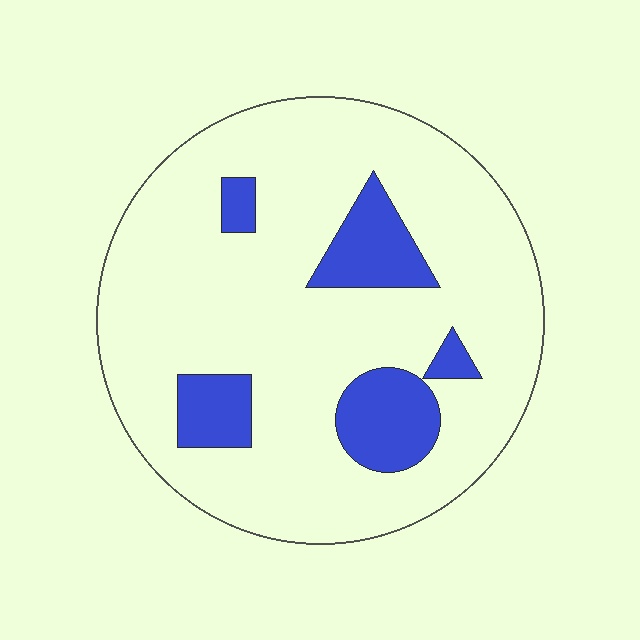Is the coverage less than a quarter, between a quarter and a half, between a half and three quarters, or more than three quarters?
Less than a quarter.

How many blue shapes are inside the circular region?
5.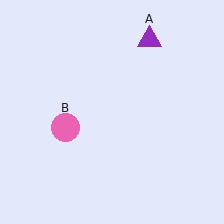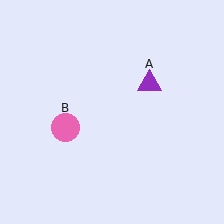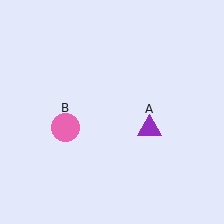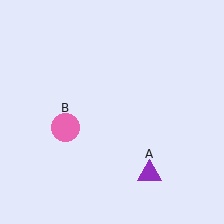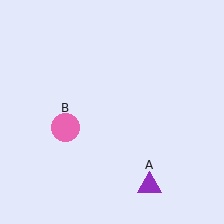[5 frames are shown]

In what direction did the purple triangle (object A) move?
The purple triangle (object A) moved down.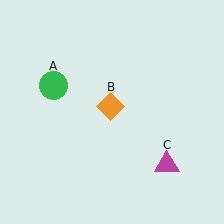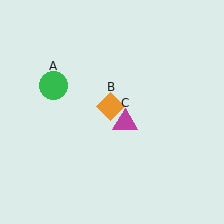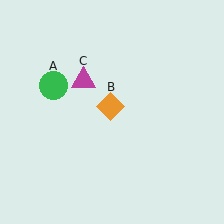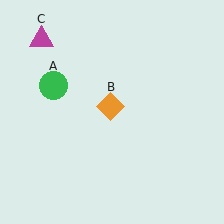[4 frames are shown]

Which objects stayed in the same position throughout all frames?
Green circle (object A) and orange diamond (object B) remained stationary.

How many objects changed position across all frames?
1 object changed position: magenta triangle (object C).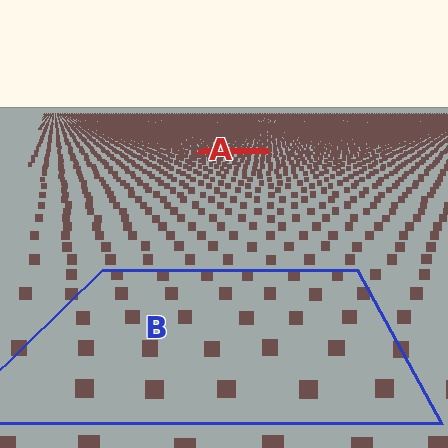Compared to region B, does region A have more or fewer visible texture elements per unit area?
Region A has more texture elements per unit area — they are packed more densely because it is farther away.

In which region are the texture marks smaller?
The texture marks are smaller in region A, because it is farther away.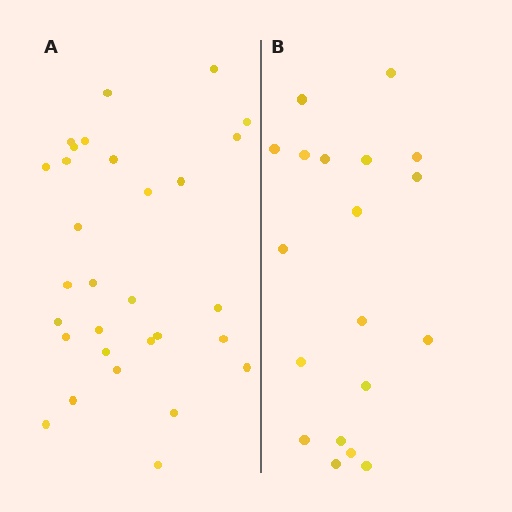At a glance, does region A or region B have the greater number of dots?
Region A (the left region) has more dots.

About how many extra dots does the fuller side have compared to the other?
Region A has roughly 12 or so more dots than region B.